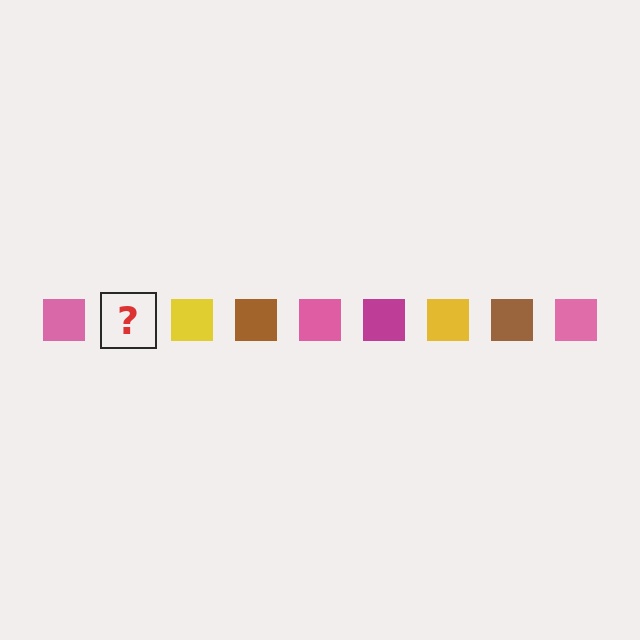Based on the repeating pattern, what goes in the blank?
The blank should be a magenta square.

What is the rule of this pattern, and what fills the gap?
The rule is that the pattern cycles through pink, magenta, yellow, brown squares. The gap should be filled with a magenta square.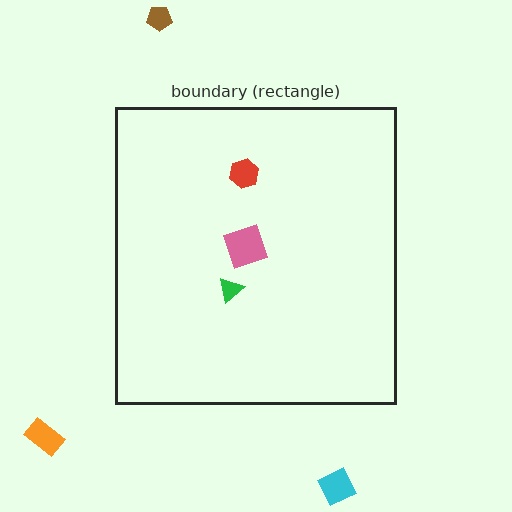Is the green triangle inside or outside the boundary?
Inside.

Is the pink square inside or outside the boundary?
Inside.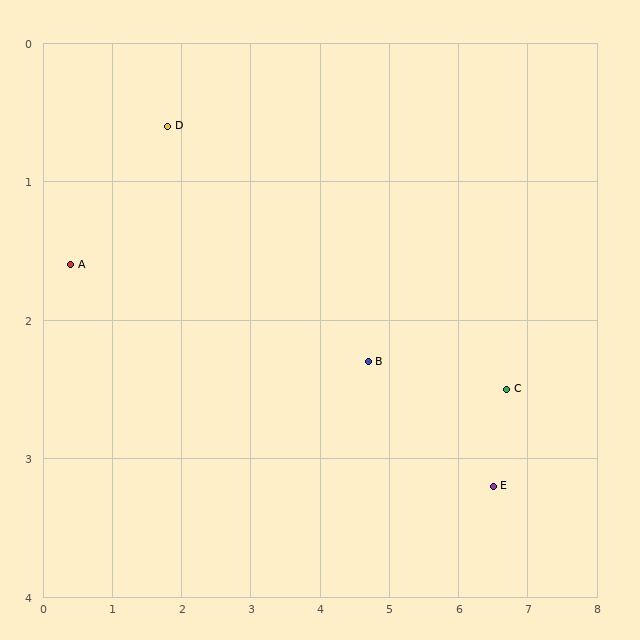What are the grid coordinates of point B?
Point B is at approximately (4.7, 2.3).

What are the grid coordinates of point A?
Point A is at approximately (0.4, 1.6).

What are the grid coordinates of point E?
Point E is at approximately (6.5, 3.2).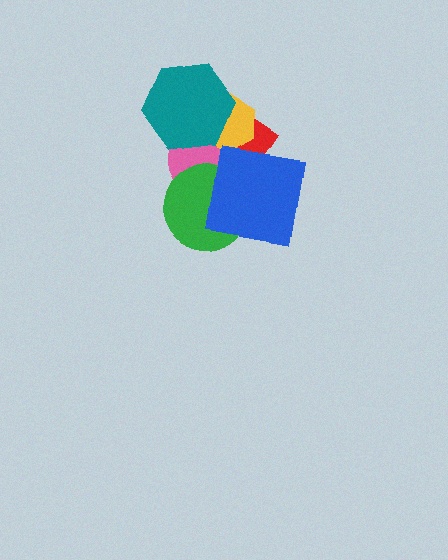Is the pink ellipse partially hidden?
Yes, it is partially covered by another shape.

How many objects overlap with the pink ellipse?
5 objects overlap with the pink ellipse.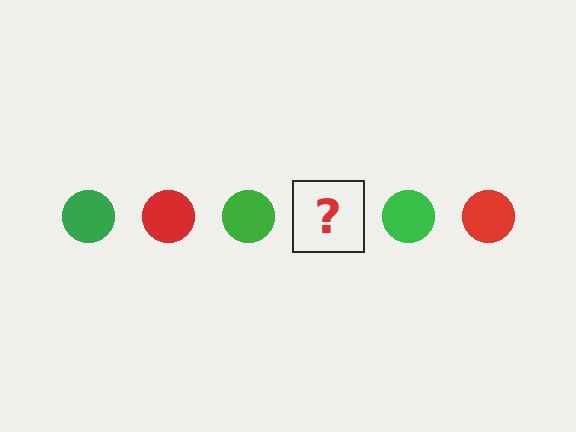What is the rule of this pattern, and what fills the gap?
The rule is that the pattern cycles through green, red circles. The gap should be filled with a red circle.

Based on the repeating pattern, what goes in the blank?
The blank should be a red circle.